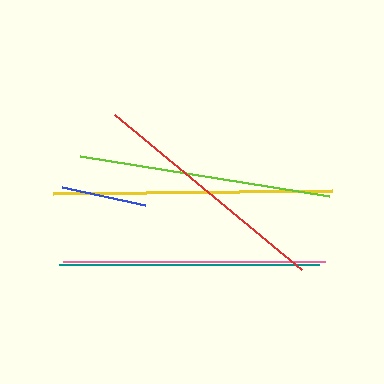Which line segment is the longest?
The yellow line is the longest at approximately 278 pixels.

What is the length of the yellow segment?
The yellow segment is approximately 278 pixels long.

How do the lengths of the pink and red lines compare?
The pink and red lines are approximately the same length.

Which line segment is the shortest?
The blue line is the shortest at approximately 85 pixels.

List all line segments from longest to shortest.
From longest to shortest: yellow, pink, teal, lime, red, blue.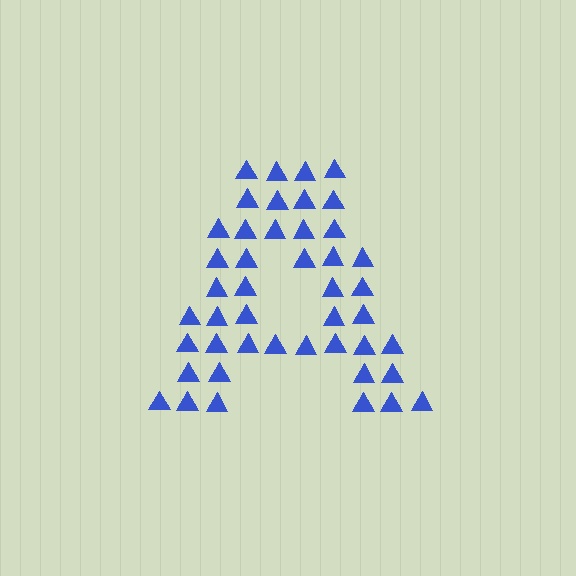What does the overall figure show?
The overall figure shows the letter A.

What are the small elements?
The small elements are triangles.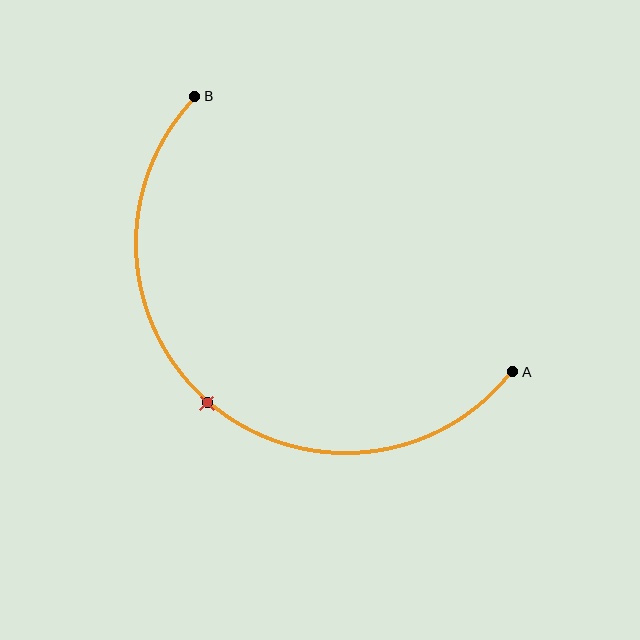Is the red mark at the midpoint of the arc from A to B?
Yes. The red mark lies on the arc at equal arc-length from both A and B — it is the arc midpoint.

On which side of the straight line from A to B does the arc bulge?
The arc bulges below and to the left of the straight line connecting A and B.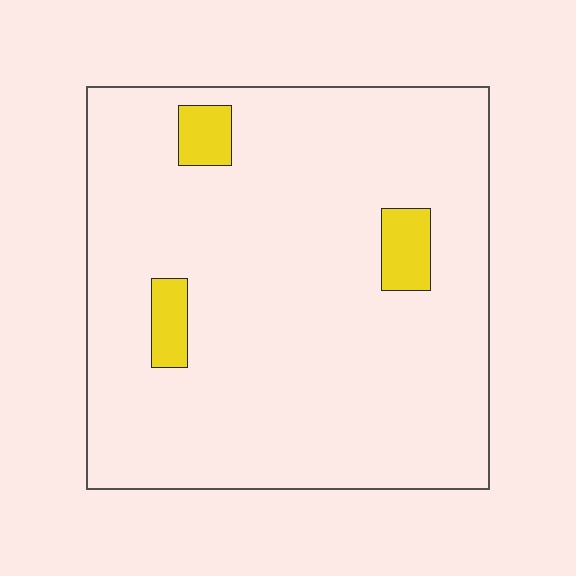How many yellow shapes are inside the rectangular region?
3.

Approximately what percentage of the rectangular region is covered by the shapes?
Approximately 5%.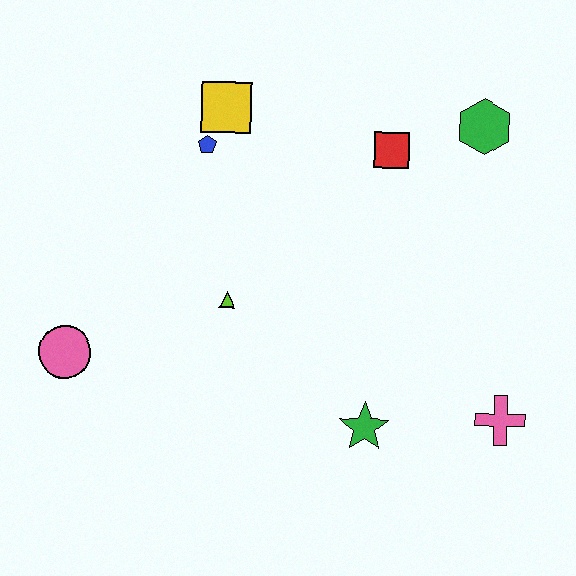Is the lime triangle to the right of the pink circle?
Yes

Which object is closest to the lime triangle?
The blue pentagon is closest to the lime triangle.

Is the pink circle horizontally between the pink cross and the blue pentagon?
No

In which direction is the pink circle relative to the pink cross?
The pink circle is to the left of the pink cross.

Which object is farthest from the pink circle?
The green hexagon is farthest from the pink circle.